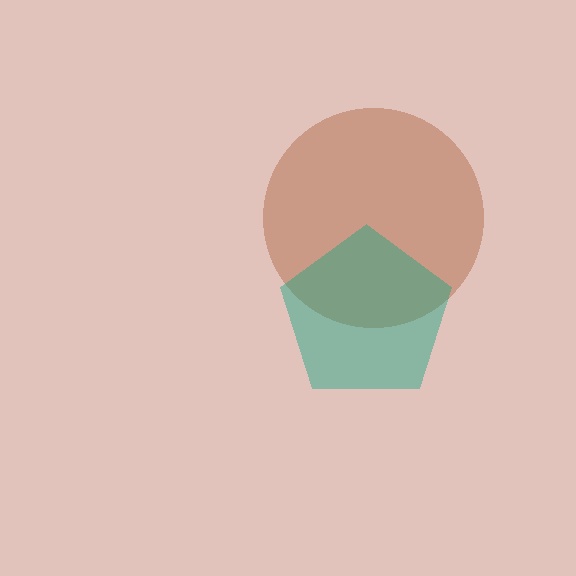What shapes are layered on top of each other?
The layered shapes are: a brown circle, a teal pentagon.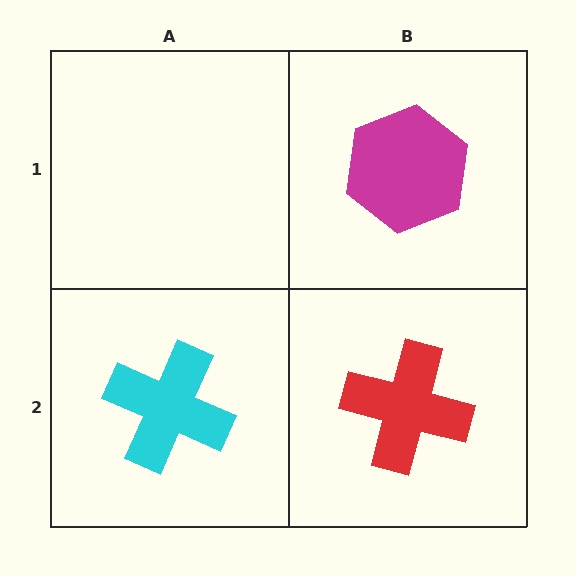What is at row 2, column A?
A cyan cross.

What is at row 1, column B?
A magenta hexagon.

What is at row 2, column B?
A red cross.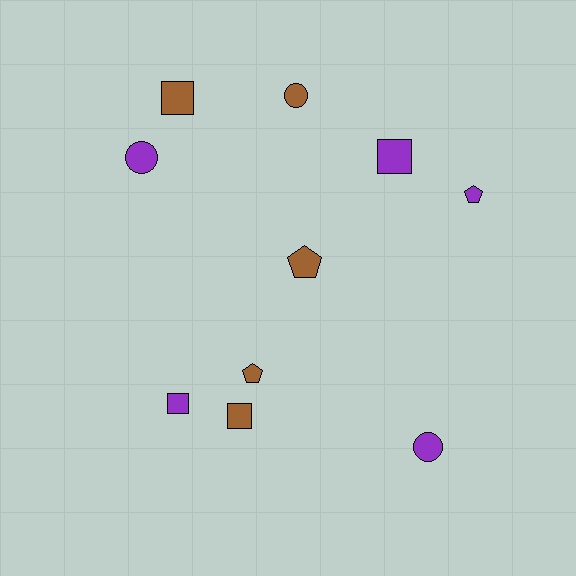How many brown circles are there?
There is 1 brown circle.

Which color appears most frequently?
Purple, with 5 objects.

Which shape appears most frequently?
Square, with 4 objects.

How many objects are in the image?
There are 10 objects.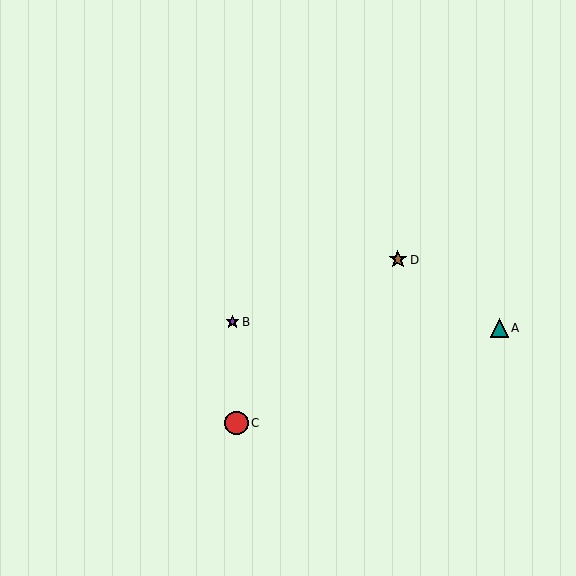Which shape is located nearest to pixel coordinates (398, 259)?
The brown star (labeled D) at (398, 260) is nearest to that location.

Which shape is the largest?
The red circle (labeled C) is the largest.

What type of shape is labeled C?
Shape C is a red circle.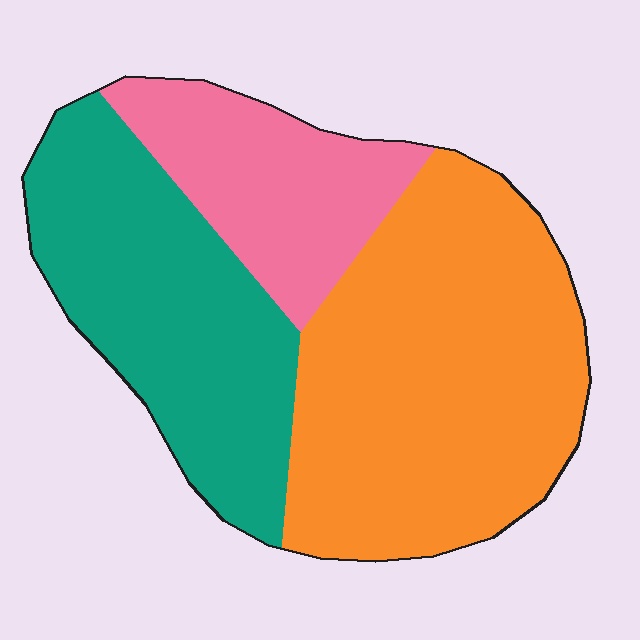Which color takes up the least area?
Pink, at roughly 20%.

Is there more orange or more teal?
Orange.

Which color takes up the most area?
Orange, at roughly 45%.